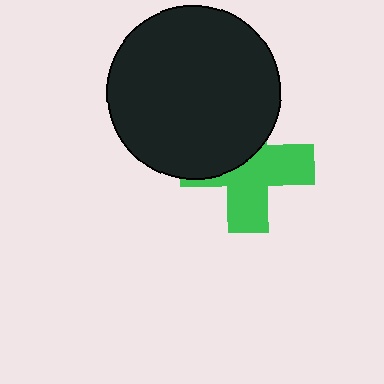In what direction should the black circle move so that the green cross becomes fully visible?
The black circle should move up. That is the shortest direction to clear the overlap and leave the green cross fully visible.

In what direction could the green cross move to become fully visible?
The green cross could move down. That would shift it out from behind the black circle entirely.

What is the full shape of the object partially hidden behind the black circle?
The partially hidden object is a green cross.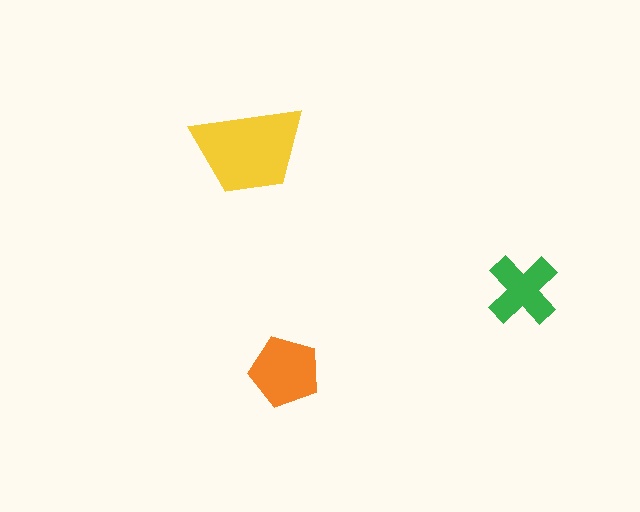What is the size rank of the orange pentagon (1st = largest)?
2nd.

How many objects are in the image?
There are 3 objects in the image.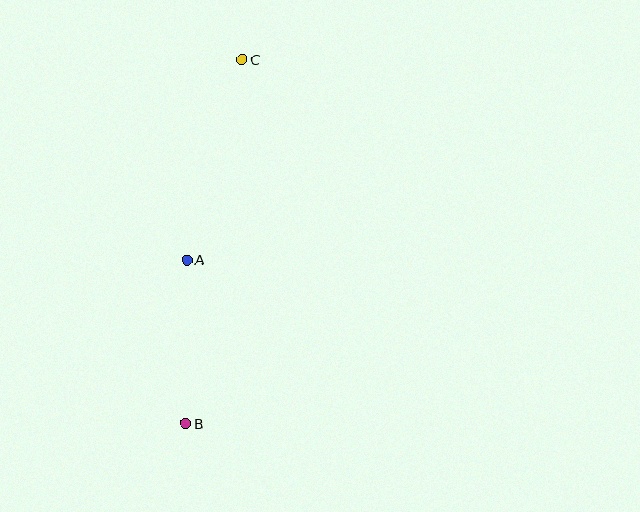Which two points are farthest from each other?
Points B and C are farthest from each other.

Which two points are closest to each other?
Points A and B are closest to each other.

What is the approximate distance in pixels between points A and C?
The distance between A and C is approximately 208 pixels.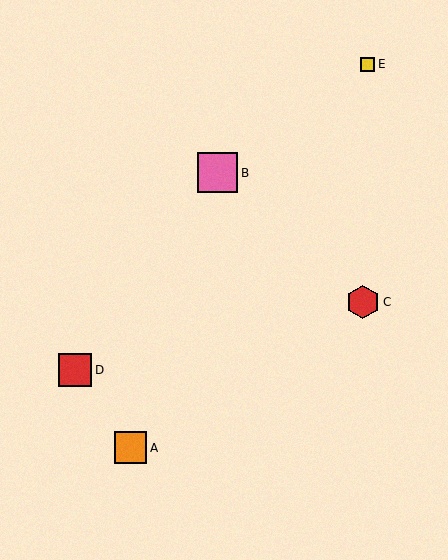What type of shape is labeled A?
Shape A is an orange square.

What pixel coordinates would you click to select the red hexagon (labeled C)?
Click at (363, 302) to select the red hexagon C.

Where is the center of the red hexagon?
The center of the red hexagon is at (363, 302).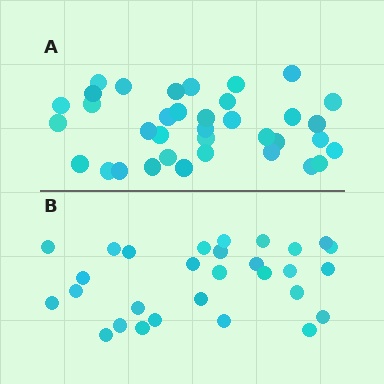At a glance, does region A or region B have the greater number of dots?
Region A (the top region) has more dots.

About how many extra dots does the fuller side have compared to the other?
Region A has roughly 8 or so more dots than region B.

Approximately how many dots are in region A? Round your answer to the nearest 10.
About 40 dots. (The exact count is 36, which rounds to 40.)